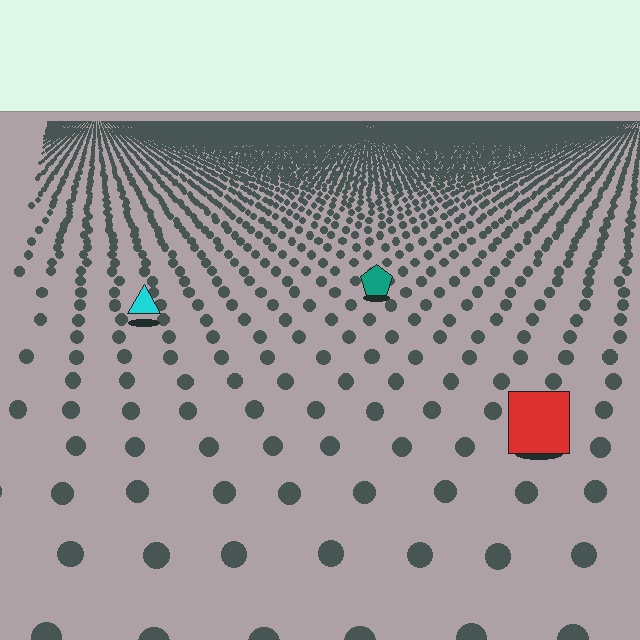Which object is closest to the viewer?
The red square is closest. The texture marks near it are larger and more spread out.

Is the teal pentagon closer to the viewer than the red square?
No. The red square is closer — you can tell from the texture gradient: the ground texture is coarser near it.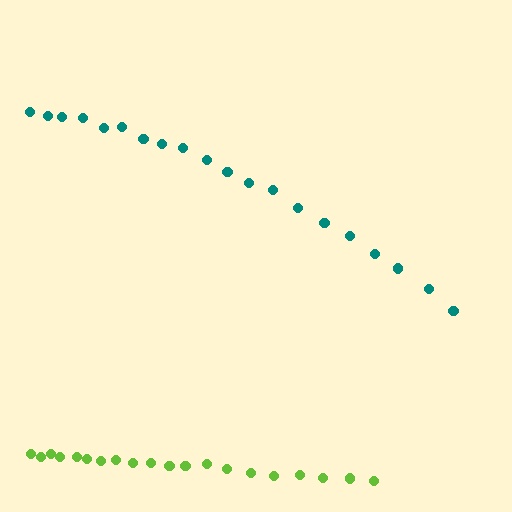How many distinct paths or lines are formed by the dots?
There are 2 distinct paths.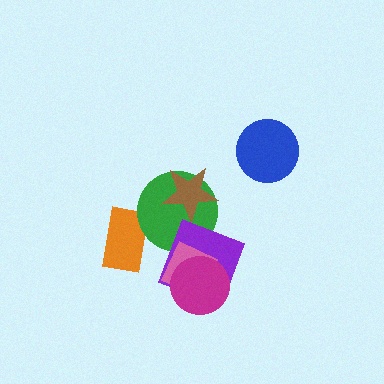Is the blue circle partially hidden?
No, no other shape covers it.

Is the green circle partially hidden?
Yes, it is partially covered by another shape.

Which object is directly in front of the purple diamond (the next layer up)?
The pink diamond is directly in front of the purple diamond.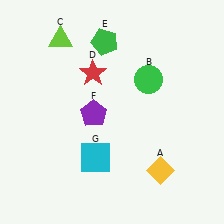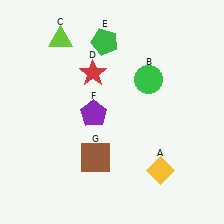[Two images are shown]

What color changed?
The square (G) changed from cyan in Image 1 to brown in Image 2.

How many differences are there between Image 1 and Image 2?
There is 1 difference between the two images.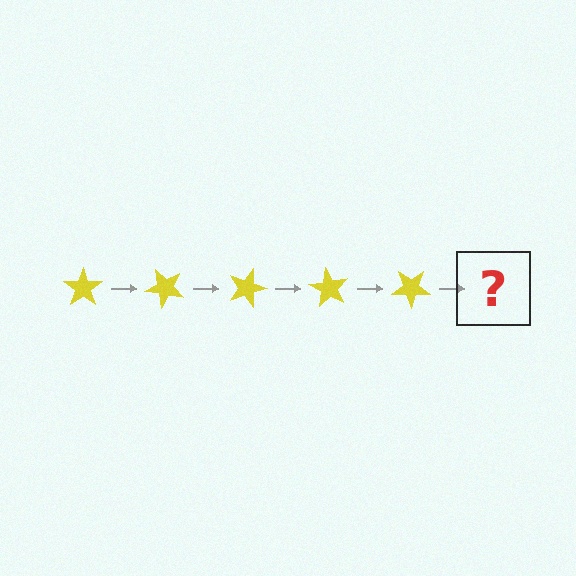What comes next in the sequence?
The next element should be a yellow star rotated 225 degrees.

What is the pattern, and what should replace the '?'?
The pattern is that the star rotates 45 degrees each step. The '?' should be a yellow star rotated 225 degrees.